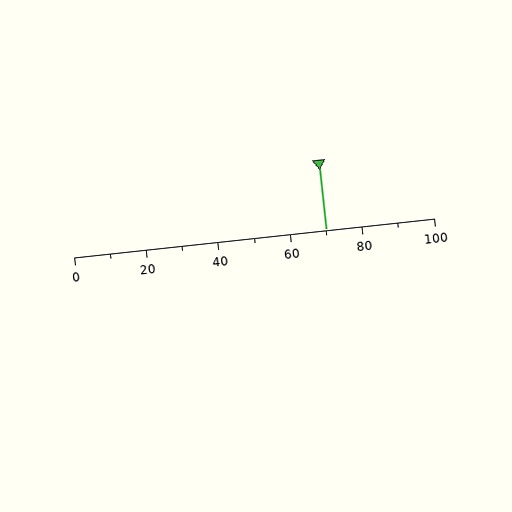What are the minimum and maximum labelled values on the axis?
The axis runs from 0 to 100.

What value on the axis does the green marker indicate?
The marker indicates approximately 70.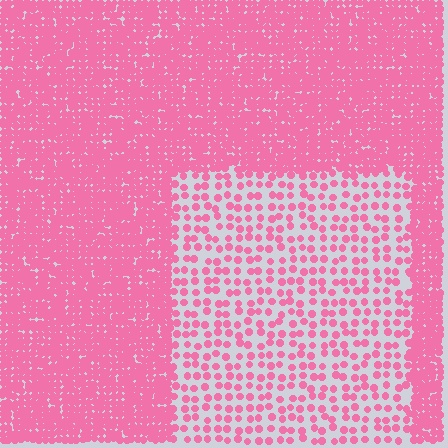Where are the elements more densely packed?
The elements are more densely packed outside the rectangle boundary.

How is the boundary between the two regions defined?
The boundary is defined by a change in element density (approximately 3.0x ratio). All elements are the same color, size, and shape.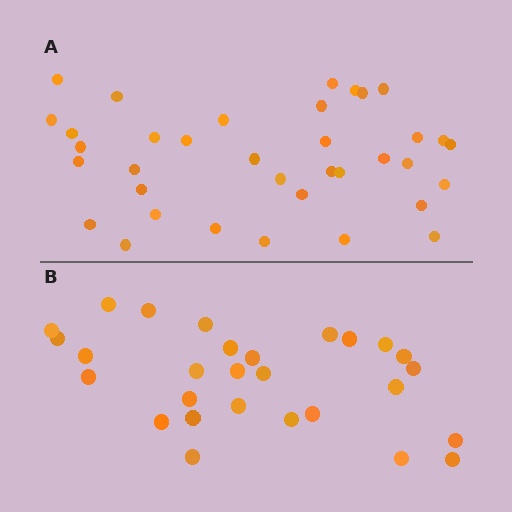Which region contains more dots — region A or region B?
Region A (the top region) has more dots.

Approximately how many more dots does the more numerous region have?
Region A has roughly 8 or so more dots than region B.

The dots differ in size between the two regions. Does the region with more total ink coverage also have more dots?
No. Region B has more total ink coverage because its dots are larger, but region A actually contains more individual dots. Total area can be misleading — the number of items is what matters here.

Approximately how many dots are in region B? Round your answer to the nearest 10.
About 30 dots. (The exact count is 28, which rounds to 30.)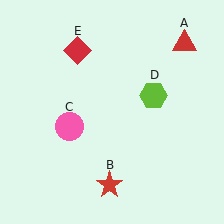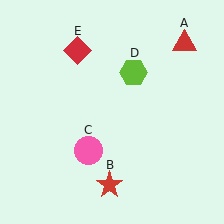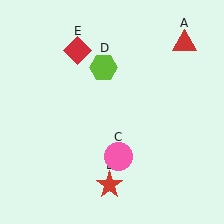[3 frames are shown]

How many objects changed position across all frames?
2 objects changed position: pink circle (object C), lime hexagon (object D).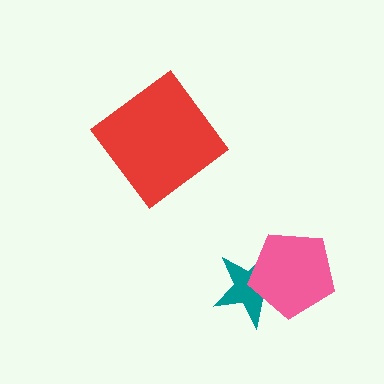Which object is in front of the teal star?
The pink pentagon is in front of the teal star.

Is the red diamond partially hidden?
No, no other shape covers it.